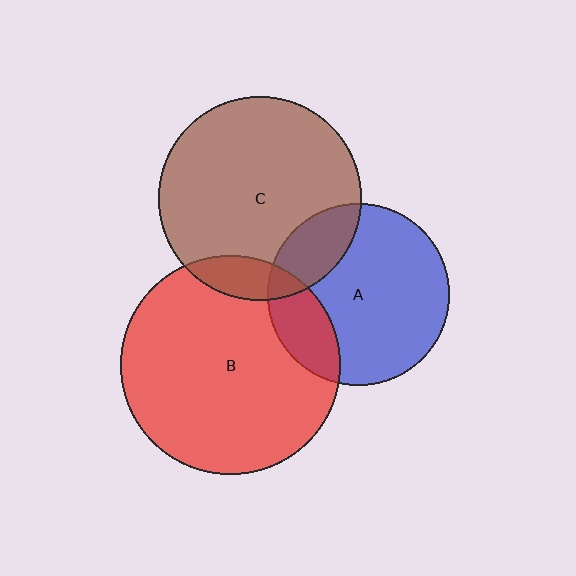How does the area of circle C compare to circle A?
Approximately 1.3 times.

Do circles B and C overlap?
Yes.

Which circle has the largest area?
Circle B (red).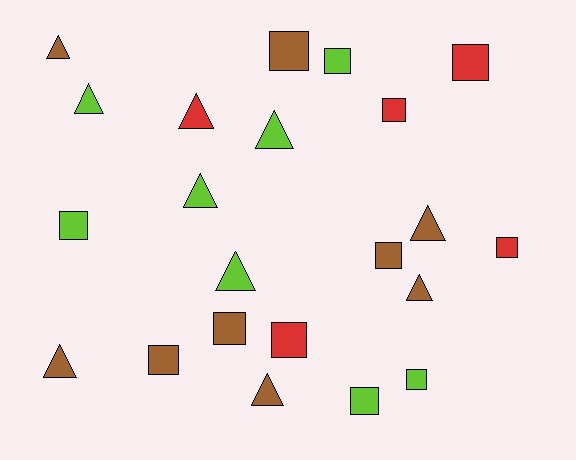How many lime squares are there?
There are 4 lime squares.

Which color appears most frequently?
Brown, with 9 objects.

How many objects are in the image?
There are 22 objects.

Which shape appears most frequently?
Square, with 12 objects.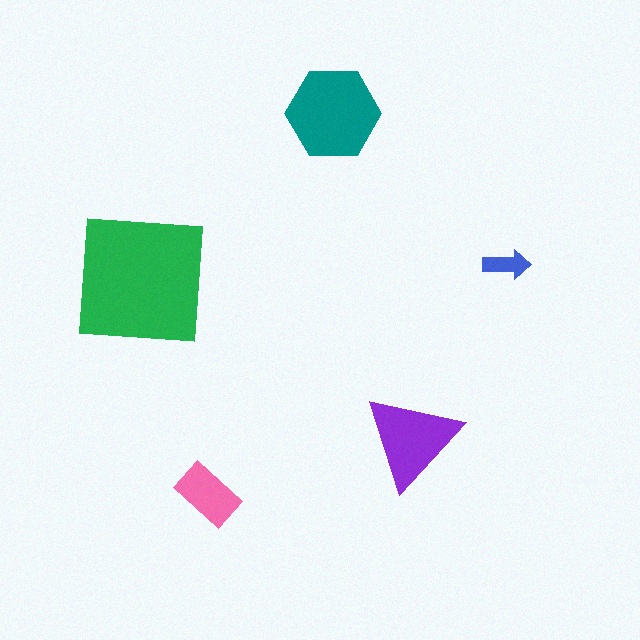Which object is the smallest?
The blue arrow.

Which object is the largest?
The green square.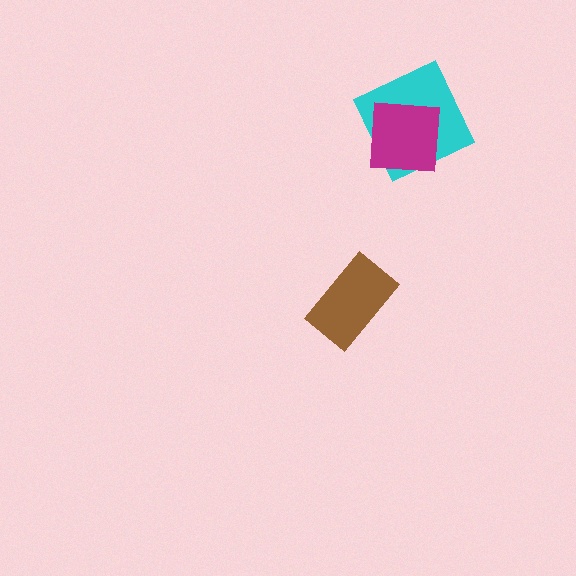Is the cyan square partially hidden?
Yes, it is partially covered by another shape.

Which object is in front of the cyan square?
The magenta square is in front of the cyan square.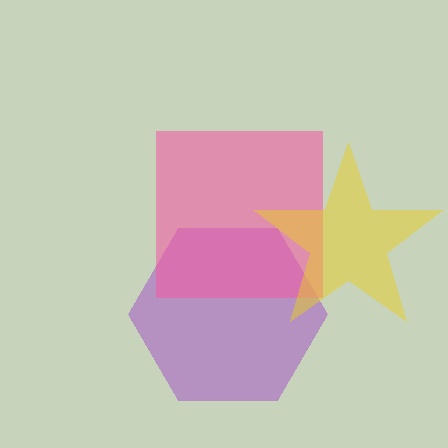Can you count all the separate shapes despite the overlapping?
Yes, there are 3 separate shapes.